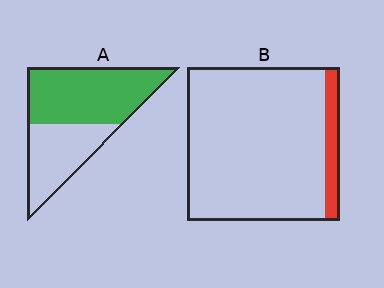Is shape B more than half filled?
No.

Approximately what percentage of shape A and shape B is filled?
A is approximately 60% and B is approximately 10%.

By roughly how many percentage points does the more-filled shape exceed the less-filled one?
By roughly 50 percentage points (A over B).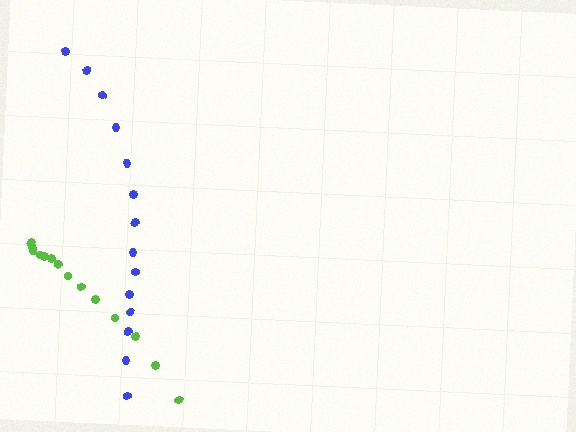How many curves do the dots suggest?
There are 2 distinct paths.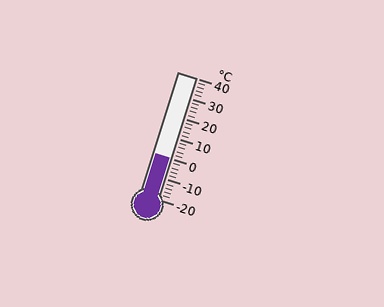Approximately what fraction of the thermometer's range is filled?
The thermometer is filled to approximately 35% of its range.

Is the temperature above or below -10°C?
The temperature is above -10°C.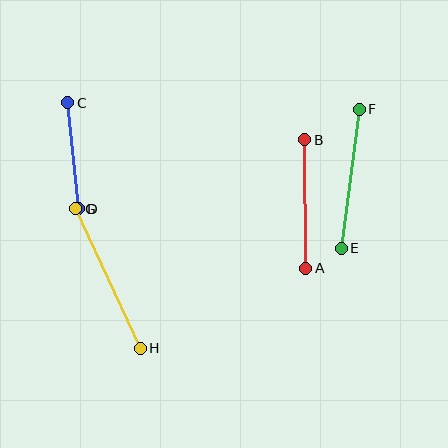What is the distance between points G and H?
The distance is approximately 154 pixels.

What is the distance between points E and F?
The distance is approximately 140 pixels.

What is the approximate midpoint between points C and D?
The midpoint is at approximately (73, 156) pixels.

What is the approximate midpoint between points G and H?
The midpoint is at approximately (108, 279) pixels.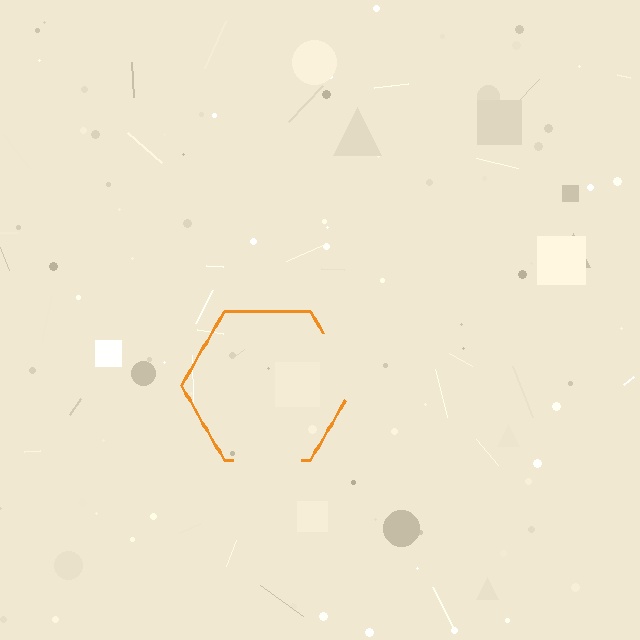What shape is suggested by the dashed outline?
The dashed outline suggests a hexagon.